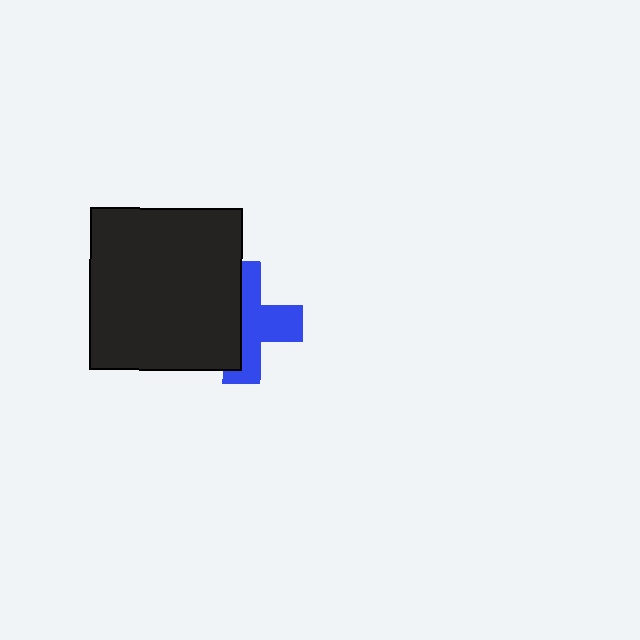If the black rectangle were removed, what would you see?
You would see the complete blue cross.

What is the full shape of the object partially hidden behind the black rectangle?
The partially hidden object is a blue cross.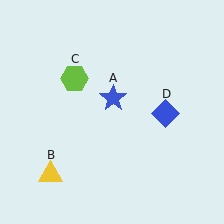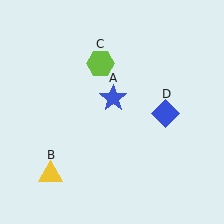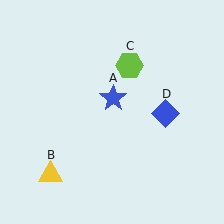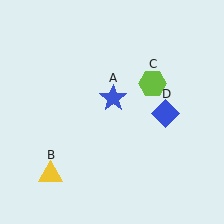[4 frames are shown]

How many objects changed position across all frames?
1 object changed position: lime hexagon (object C).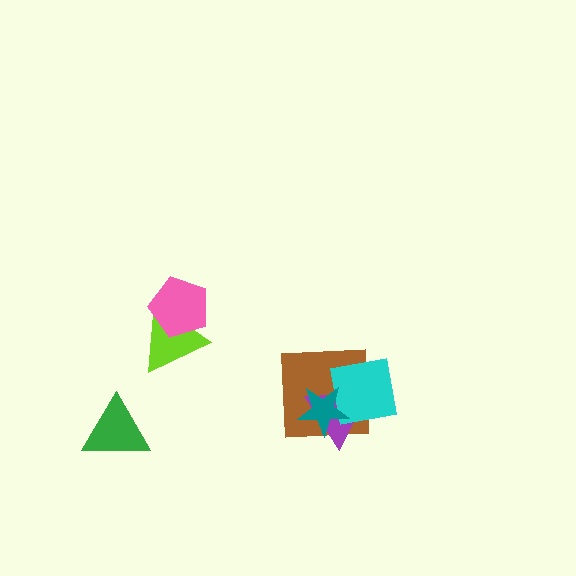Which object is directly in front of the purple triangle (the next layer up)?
The cyan square is directly in front of the purple triangle.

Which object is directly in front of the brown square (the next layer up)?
The purple triangle is directly in front of the brown square.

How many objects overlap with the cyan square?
3 objects overlap with the cyan square.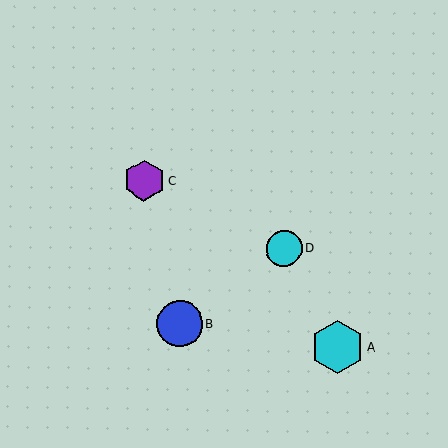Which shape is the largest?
The cyan hexagon (labeled A) is the largest.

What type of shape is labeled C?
Shape C is a purple hexagon.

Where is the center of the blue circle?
The center of the blue circle is at (180, 324).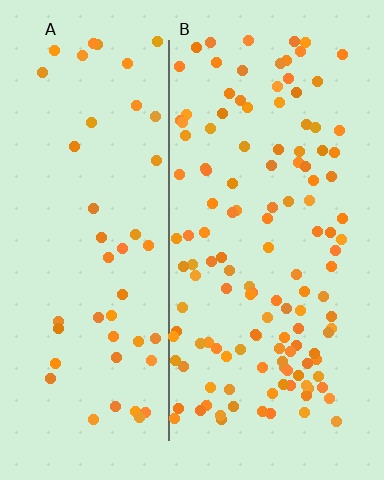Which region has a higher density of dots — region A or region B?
B (the right).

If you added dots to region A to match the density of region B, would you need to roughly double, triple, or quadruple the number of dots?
Approximately triple.